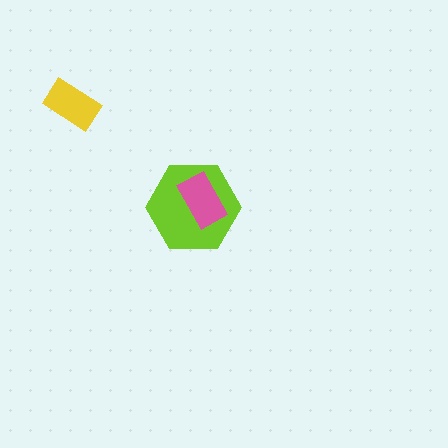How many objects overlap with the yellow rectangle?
0 objects overlap with the yellow rectangle.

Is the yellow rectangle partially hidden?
No, no other shape covers it.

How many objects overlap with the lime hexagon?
1 object overlaps with the lime hexagon.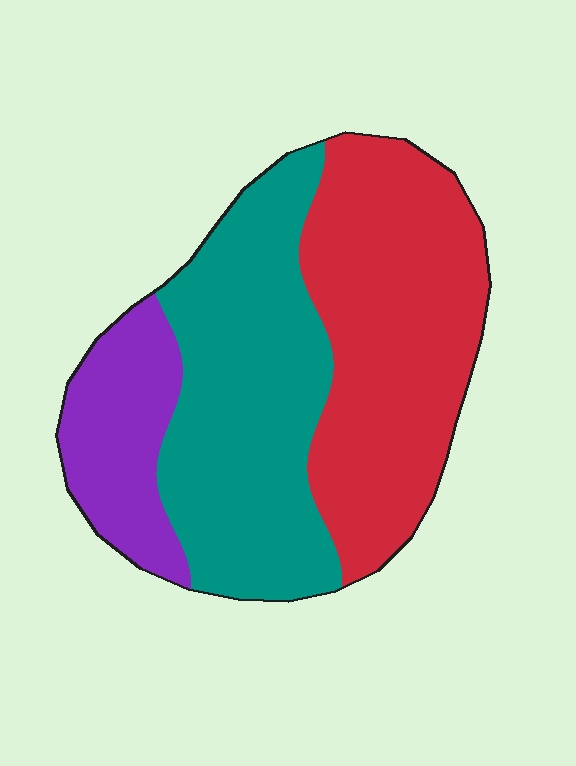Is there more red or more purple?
Red.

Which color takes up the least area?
Purple, at roughly 15%.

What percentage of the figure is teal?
Teal covers around 40% of the figure.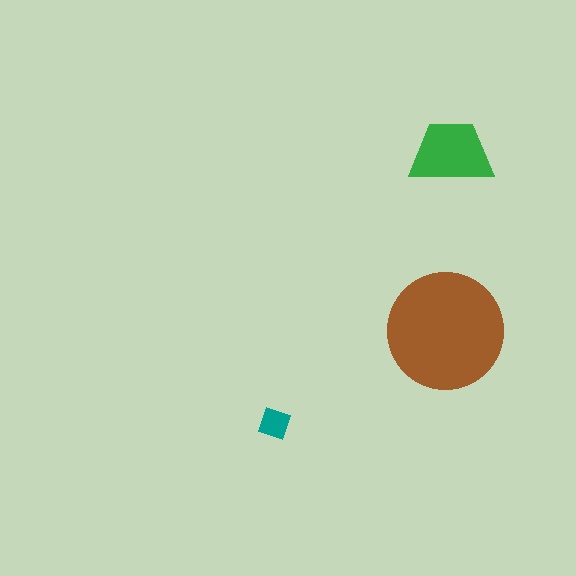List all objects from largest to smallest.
The brown circle, the green trapezoid, the teal diamond.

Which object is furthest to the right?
The green trapezoid is rightmost.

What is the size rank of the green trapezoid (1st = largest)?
2nd.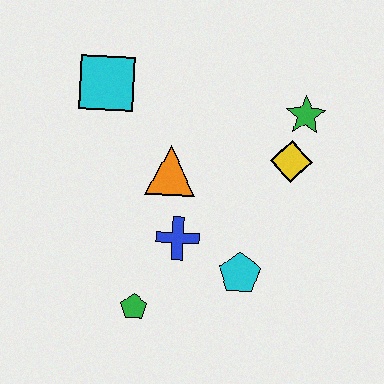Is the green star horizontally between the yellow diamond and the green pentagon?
No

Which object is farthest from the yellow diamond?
The green pentagon is farthest from the yellow diamond.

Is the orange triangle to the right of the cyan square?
Yes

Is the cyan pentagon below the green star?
Yes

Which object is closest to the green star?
The yellow diamond is closest to the green star.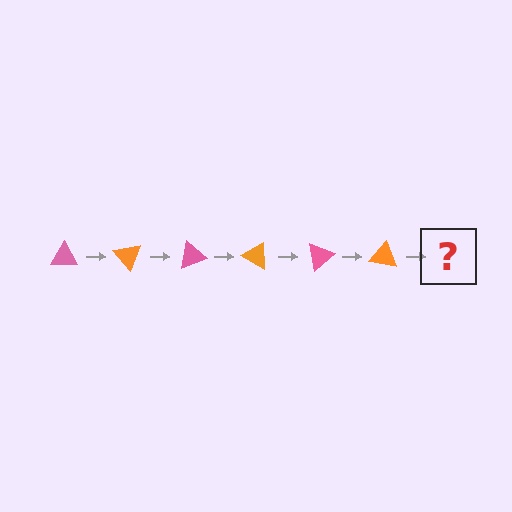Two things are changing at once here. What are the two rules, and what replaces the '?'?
The two rules are that it rotates 50 degrees each step and the color cycles through pink and orange. The '?' should be a pink triangle, rotated 300 degrees from the start.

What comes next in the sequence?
The next element should be a pink triangle, rotated 300 degrees from the start.